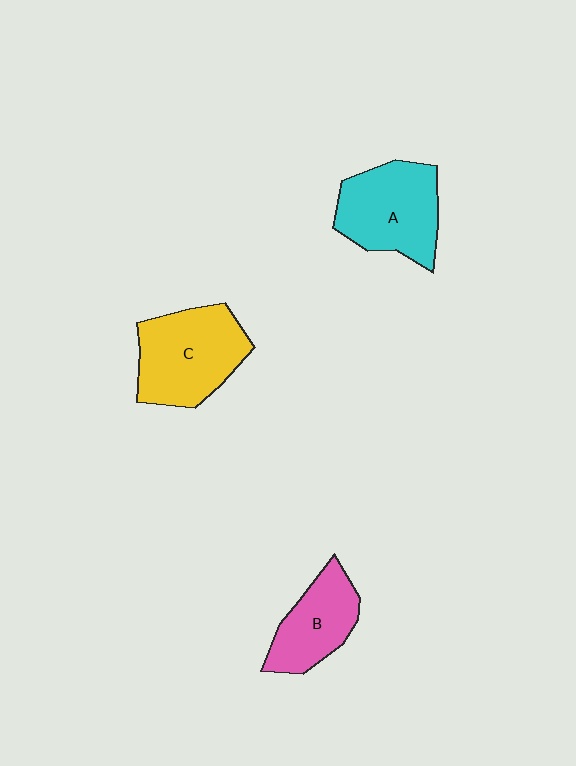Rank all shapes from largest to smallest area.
From largest to smallest: C (yellow), A (cyan), B (pink).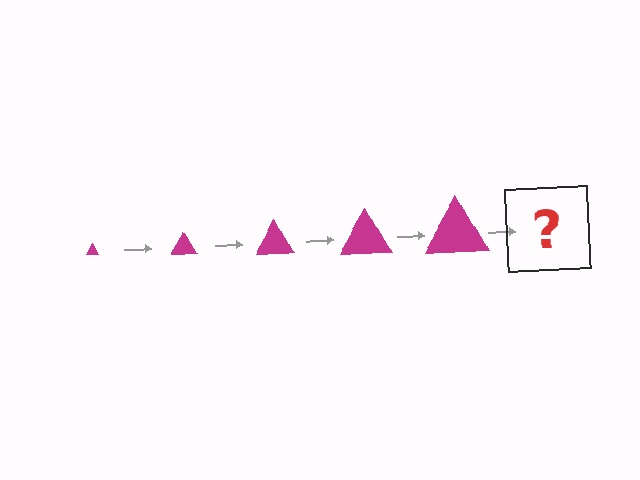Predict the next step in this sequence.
The next step is a magenta triangle, larger than the previous one.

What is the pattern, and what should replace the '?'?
The pattern is that the triangle gets progressively larger each step. The '?' should be a magenta triangle, larger than the previous one.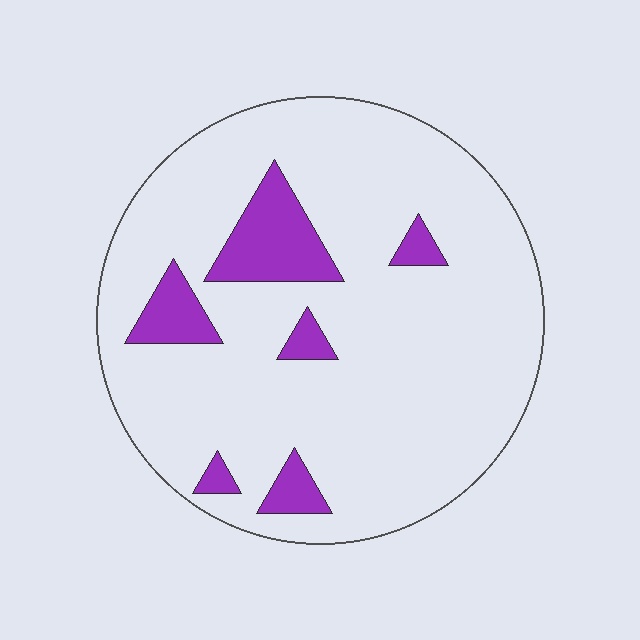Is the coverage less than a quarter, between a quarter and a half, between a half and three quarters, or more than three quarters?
Less than a quarter.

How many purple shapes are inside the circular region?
6.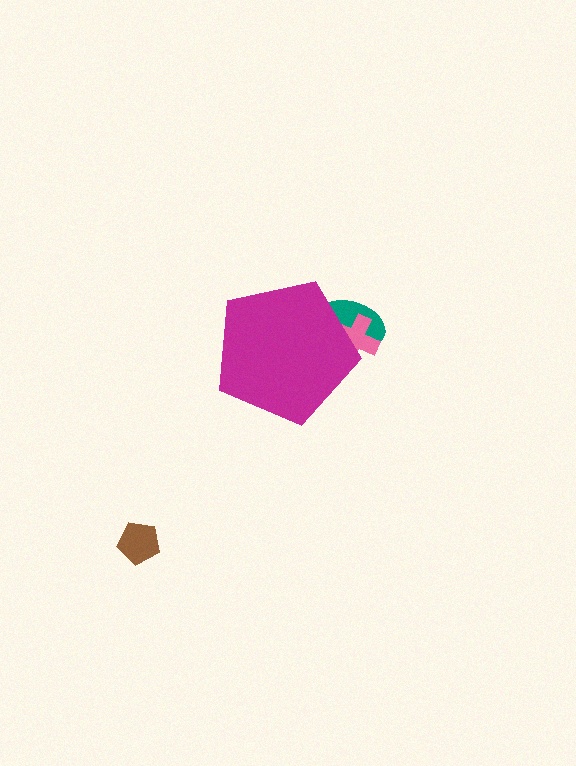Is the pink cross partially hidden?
Yes, the pink cross is partially hidden behind the magenta pentagon.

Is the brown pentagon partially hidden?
No, the brown pentagon is fully visible.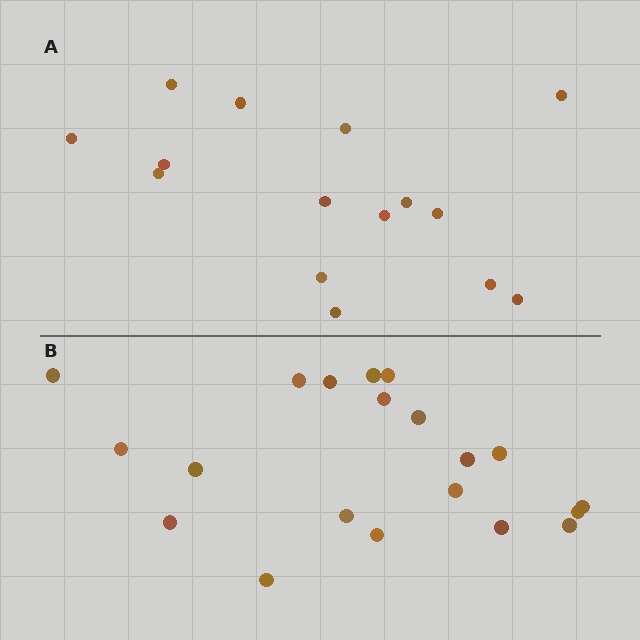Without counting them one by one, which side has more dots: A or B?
Region B (the bottom region) has more dots.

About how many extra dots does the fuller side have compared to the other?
Region B has about 5 more dots than region A.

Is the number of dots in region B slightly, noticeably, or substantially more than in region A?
Region B has noticeably more, but not dramatically so. The ratio is roughly 1.3 to 1.